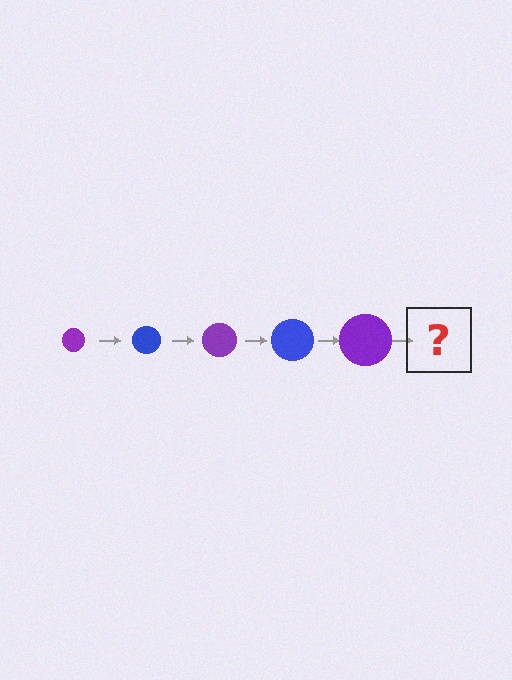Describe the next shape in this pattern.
It should be a blue circle, larger than the previous one.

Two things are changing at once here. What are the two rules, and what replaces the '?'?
The two rules are that the circle grows larger each step and the color cycles through purple and blue. The '?' should be a blue circle, larger than the previous one.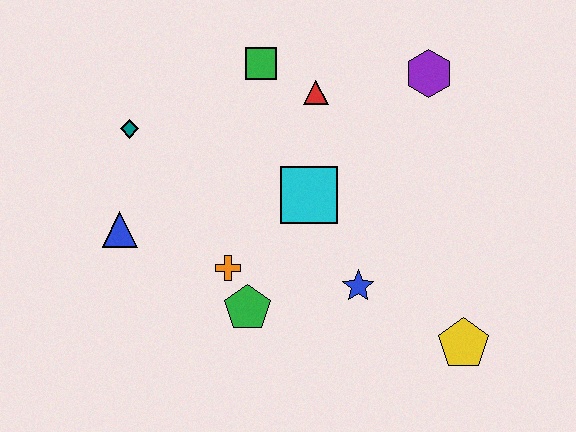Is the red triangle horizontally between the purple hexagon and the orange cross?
Yes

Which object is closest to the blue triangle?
The teal diamond is closest to the blue triangle.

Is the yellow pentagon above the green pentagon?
No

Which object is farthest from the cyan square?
The yellow pentagon is farthest from the cyan square.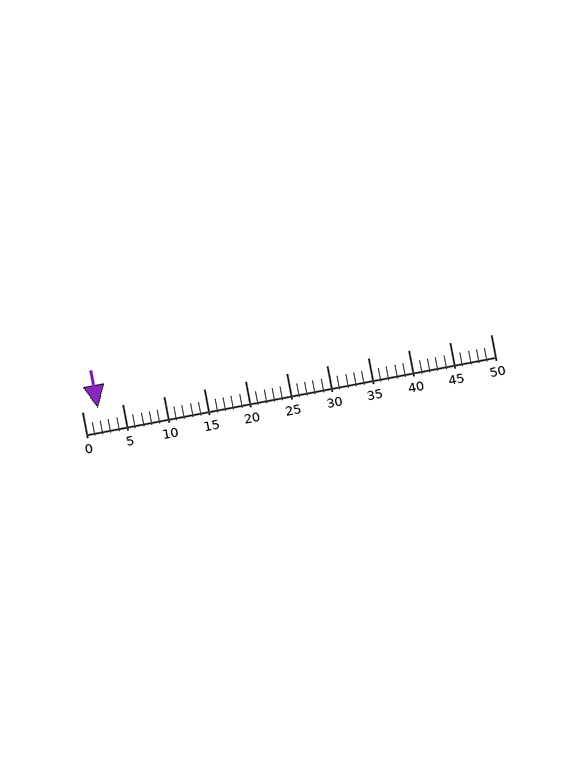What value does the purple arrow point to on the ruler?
The purple arrow points to approximately 2.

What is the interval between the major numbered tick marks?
The major tick marks are spaced 5 units apart.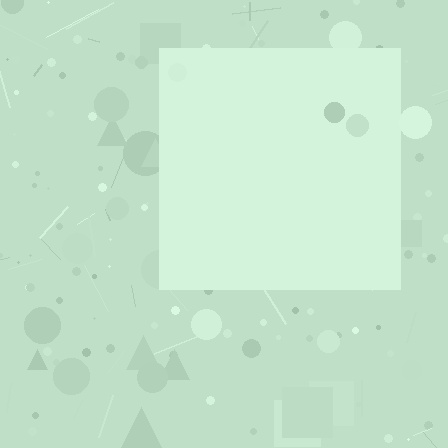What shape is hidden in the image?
A square is hidden in the image.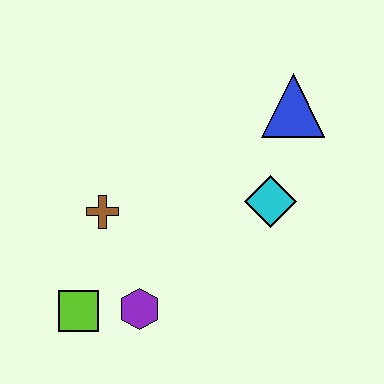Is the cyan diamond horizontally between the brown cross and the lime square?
No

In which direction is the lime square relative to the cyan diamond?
The lime square is to the left of the cyan diamond.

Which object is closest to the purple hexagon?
The lime square is closest to the purple hexagon.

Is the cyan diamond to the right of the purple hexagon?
Yes